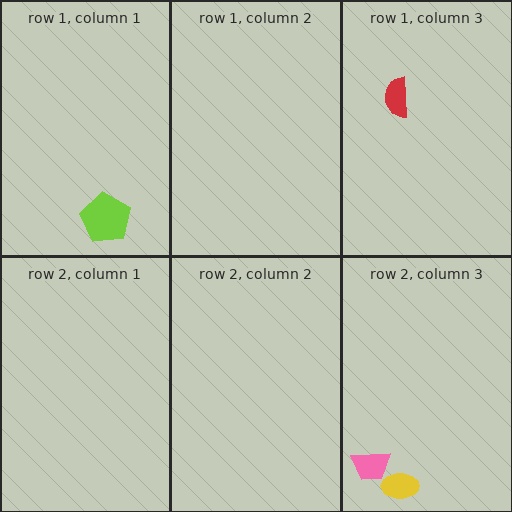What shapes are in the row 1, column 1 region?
The lime pentagon.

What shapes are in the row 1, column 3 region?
The red semicircle.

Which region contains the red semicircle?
The row 1, column 3 region.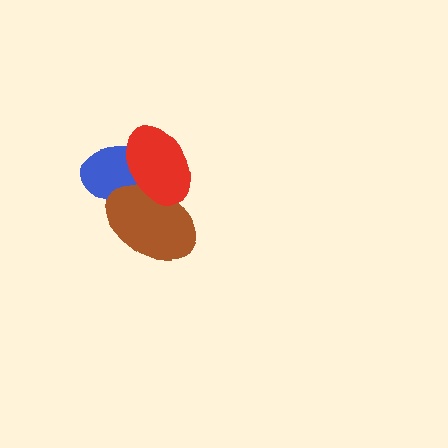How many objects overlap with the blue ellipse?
2 objects overlap with the blue ellipse.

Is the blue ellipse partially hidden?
Yes, it is partially covered by another shape.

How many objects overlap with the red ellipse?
2 objects overlap with the red ellipse.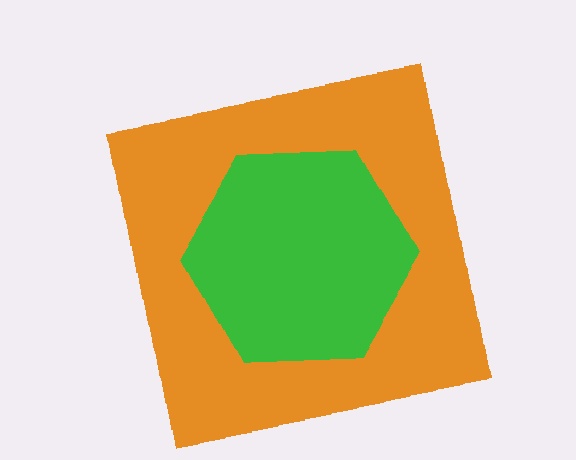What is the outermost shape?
The orange square.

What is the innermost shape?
The green hexagon.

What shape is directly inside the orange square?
The green hexagon.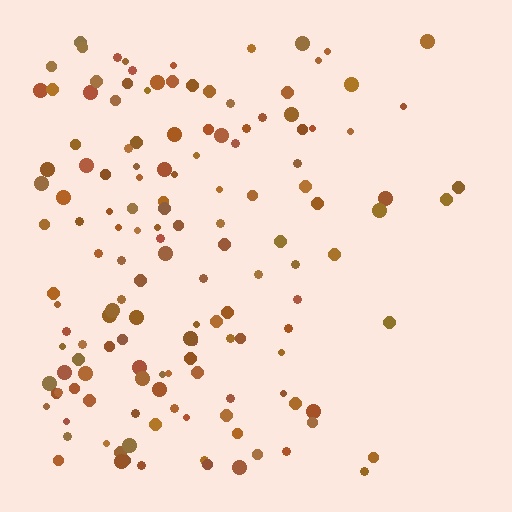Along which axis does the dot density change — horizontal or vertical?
Horizontal.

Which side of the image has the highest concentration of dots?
The left.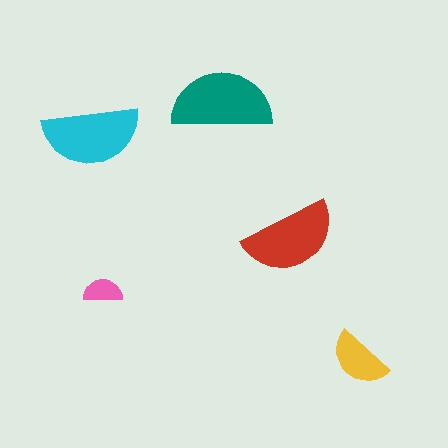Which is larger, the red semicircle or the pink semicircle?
The red one.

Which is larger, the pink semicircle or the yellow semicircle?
The yellow one.